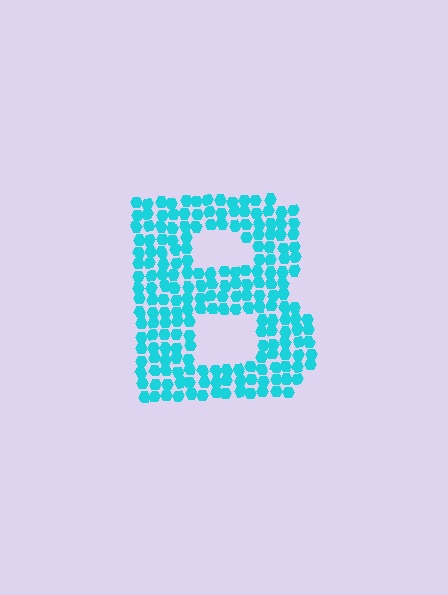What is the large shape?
The large shape is the letter B.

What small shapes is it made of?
It is made of small hexagons.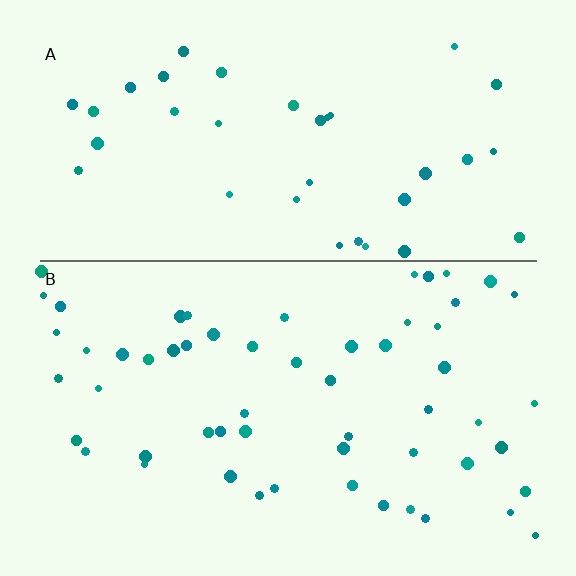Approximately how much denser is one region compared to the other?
Approximately 1.6× — region B over region A.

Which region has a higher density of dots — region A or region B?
B (the bottom).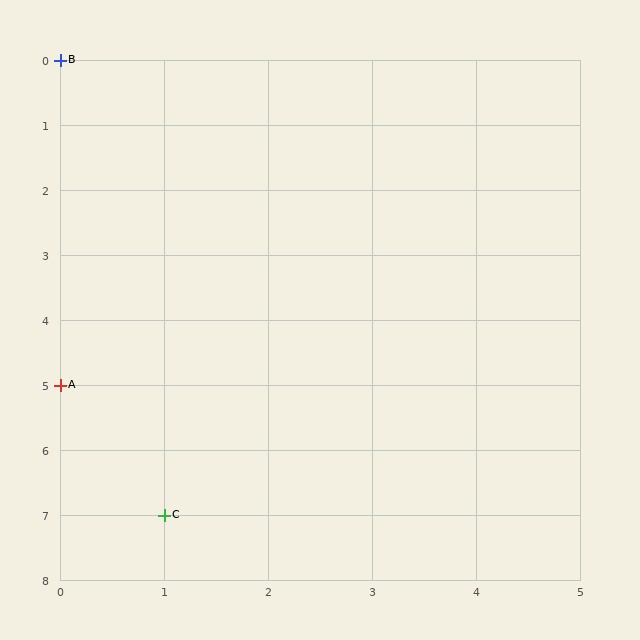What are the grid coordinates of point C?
Point C is at grid coordinates (1, 7).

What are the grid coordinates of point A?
Point A is at grid coordinates (0, 5).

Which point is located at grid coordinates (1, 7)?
Point C is at (1, 7).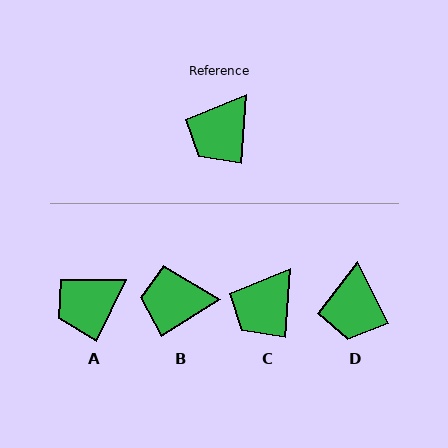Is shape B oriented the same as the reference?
No, it is off by about 53 degrees.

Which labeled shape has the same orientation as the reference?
C.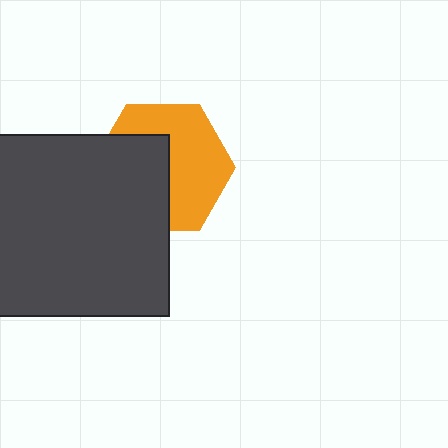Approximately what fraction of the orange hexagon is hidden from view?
Roughly 45% of the orange hexagon is hidden behind the dark gray square.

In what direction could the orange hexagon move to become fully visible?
The orange hexagon could move right. That would shift it out from behind the dark gray square entirely.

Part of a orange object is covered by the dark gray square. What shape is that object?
It is a hexagon.